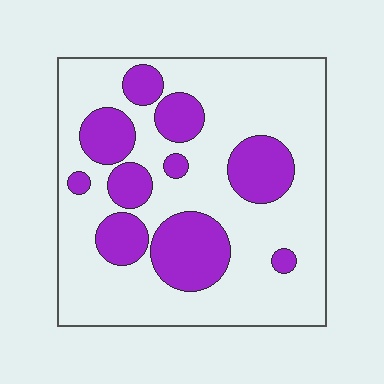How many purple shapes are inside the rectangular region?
10.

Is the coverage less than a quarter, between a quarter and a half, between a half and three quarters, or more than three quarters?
Between a quarter and a half.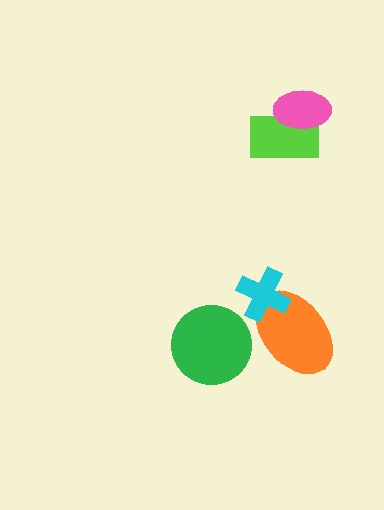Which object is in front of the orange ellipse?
The cyan cross is in front of the orange ellipse.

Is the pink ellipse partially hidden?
No, no other shape covers it.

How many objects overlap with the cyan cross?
1 object overlaps with the cyan cross.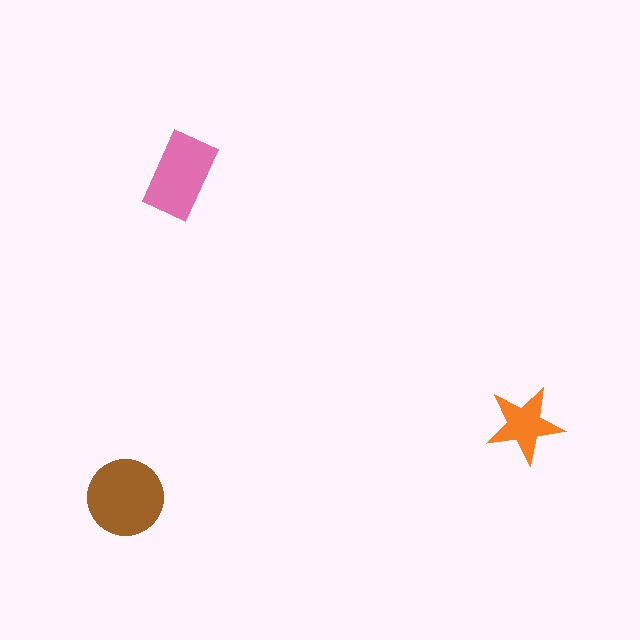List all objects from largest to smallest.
The brown circle, the pink rectangle, the orange star.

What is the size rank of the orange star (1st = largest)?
3rd.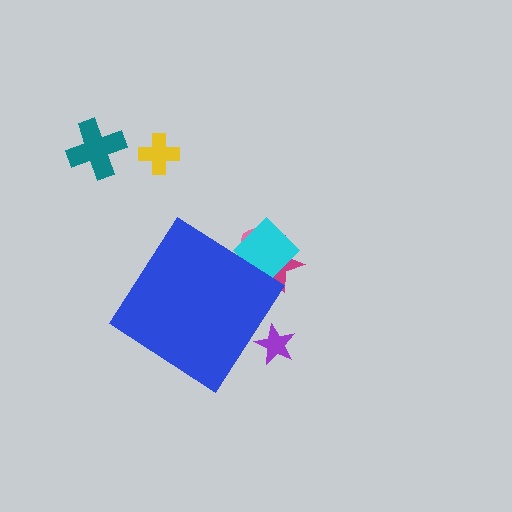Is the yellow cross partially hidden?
No, the yellow cross is fully visible.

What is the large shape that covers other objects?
A blue diamond.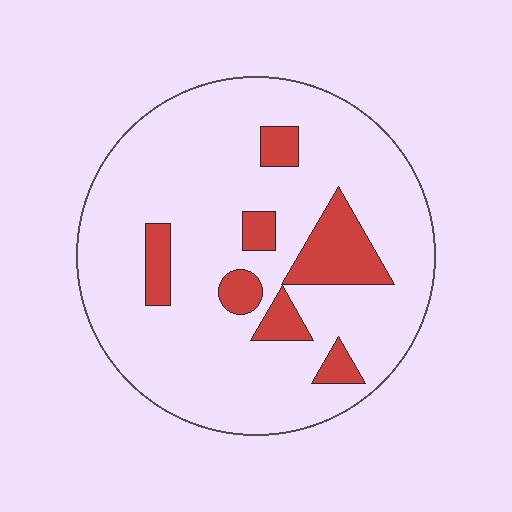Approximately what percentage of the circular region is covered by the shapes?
Approximately 15%.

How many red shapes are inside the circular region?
7.